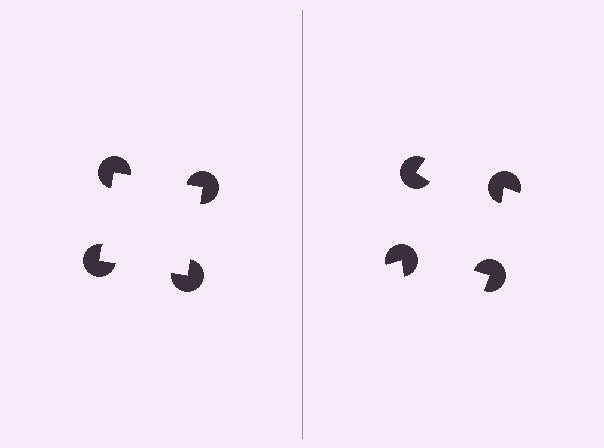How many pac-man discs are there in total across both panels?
8 — 4 on each side.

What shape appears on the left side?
An illusory square.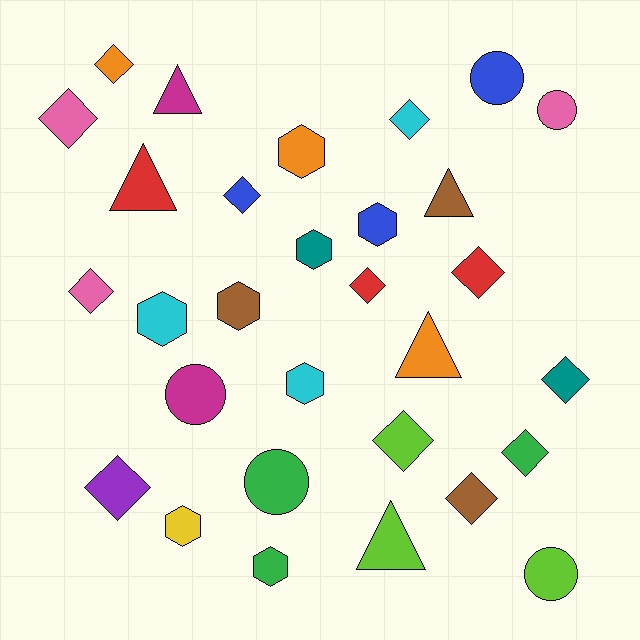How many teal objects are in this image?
There are 2 teal objects.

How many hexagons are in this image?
There are 8 hexagons.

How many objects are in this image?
There are 30 objects.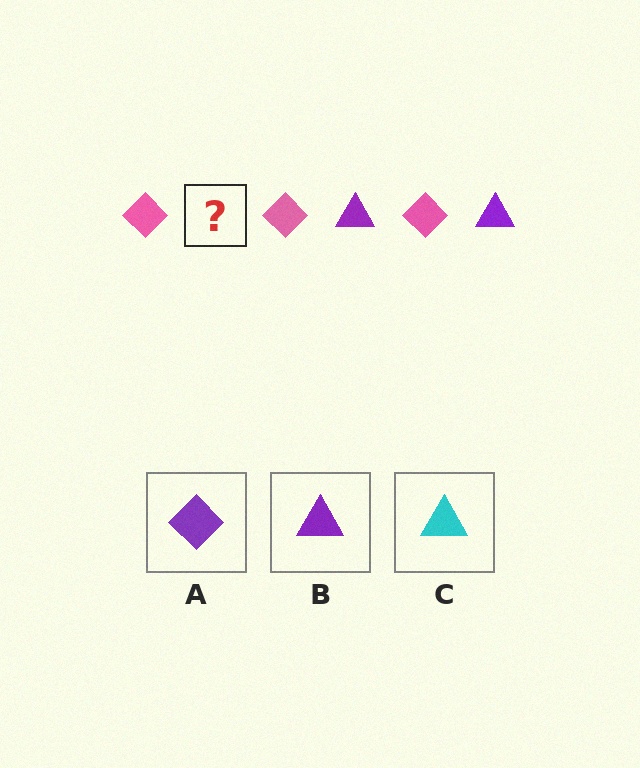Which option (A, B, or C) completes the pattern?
B.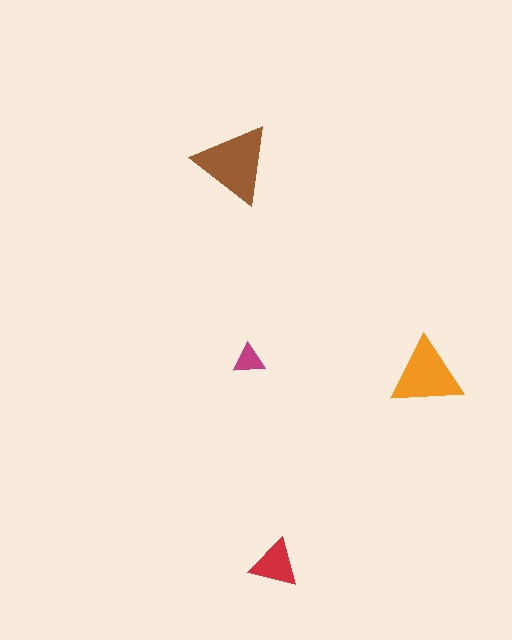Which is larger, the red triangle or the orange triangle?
The orange one.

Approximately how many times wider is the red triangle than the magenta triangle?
About 1.5 times wider.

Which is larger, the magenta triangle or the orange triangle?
The orange one.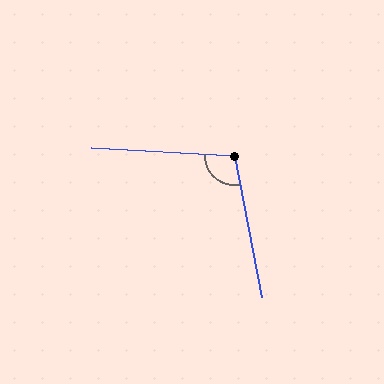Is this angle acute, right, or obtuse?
It is obtuse.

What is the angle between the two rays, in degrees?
Approximately 104 degrees.